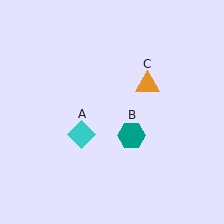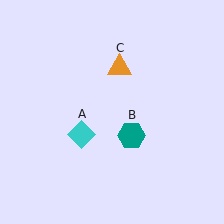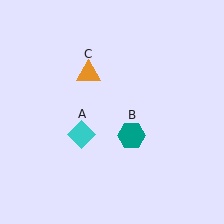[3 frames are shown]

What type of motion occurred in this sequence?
The orange triangle (object C) rotated counterclockwise around the center of the scene.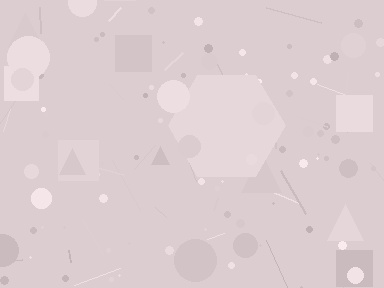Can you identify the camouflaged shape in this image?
The camouflaged shape is a hexagon.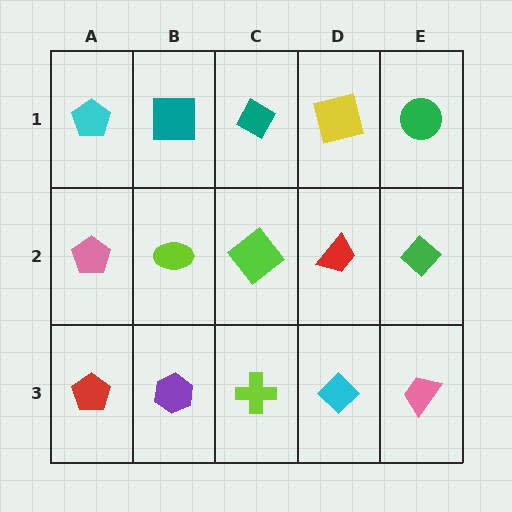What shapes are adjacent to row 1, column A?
A pink pentagon (row 2, column A), a teal square (row 1, column B).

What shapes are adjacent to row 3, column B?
A lime ellipse (row 2, column B), a red pentagon (row 3, column A), a lime cross (row 3, column C).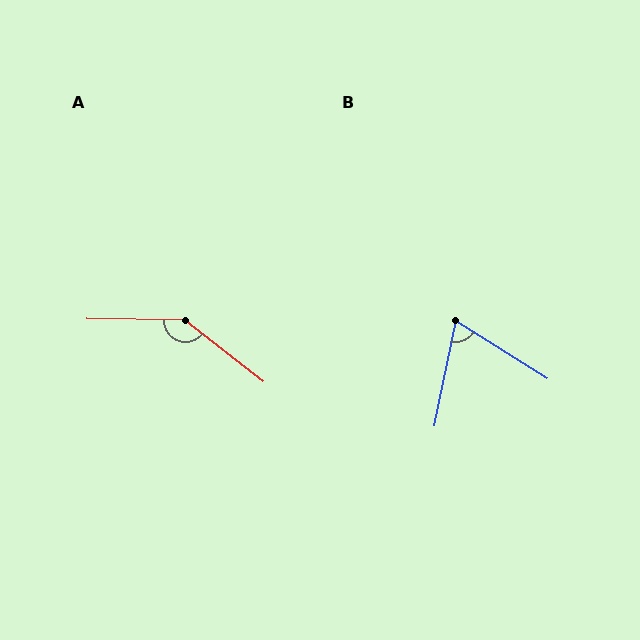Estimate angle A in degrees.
Approximately 143 degrees.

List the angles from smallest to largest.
B (69°), A (143°).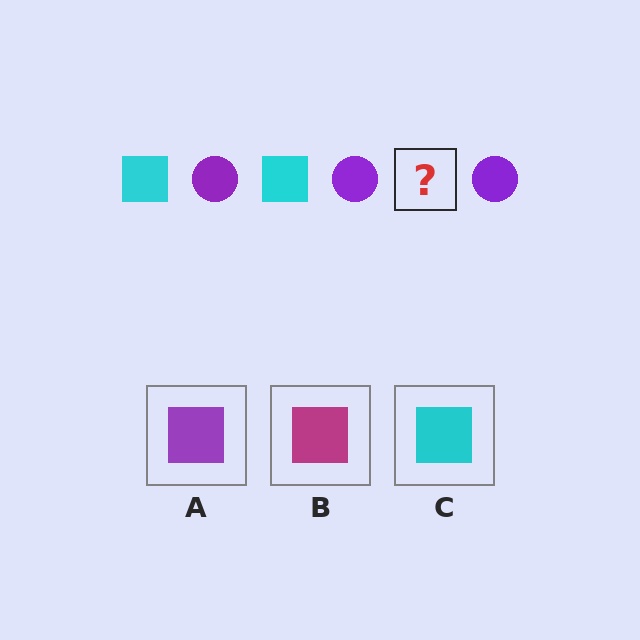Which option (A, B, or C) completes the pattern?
C.